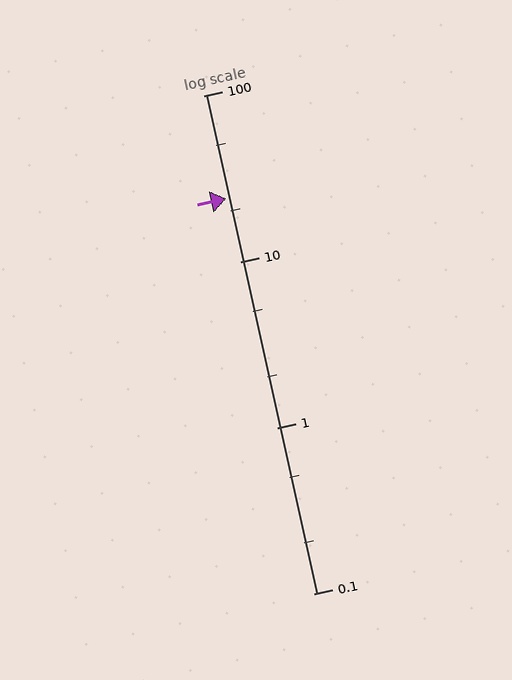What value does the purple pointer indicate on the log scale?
The pointer indicates approximately 24.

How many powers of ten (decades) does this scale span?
The scale spans 3 decades, from 0.1 to 100.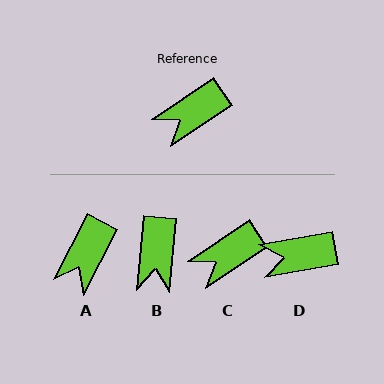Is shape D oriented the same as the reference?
No, it is off by about 24 degrees.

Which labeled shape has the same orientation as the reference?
C.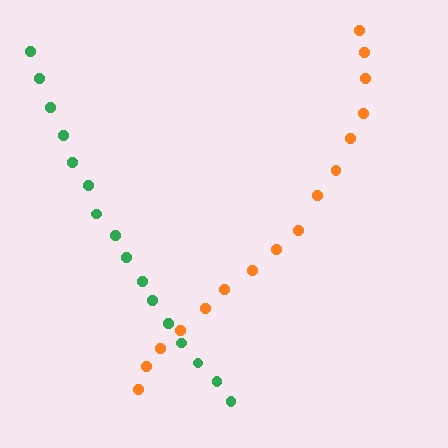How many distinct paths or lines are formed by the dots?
There are 2 distinct paths.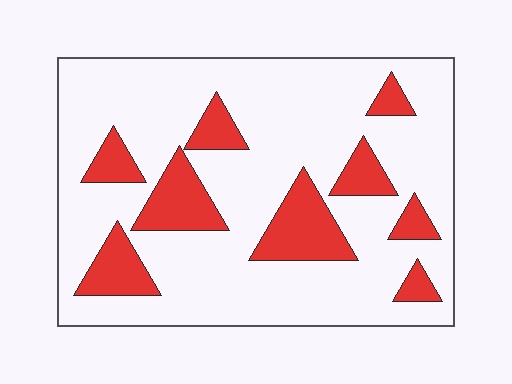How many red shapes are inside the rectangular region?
9.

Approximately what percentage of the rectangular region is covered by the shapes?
Approximately 20%.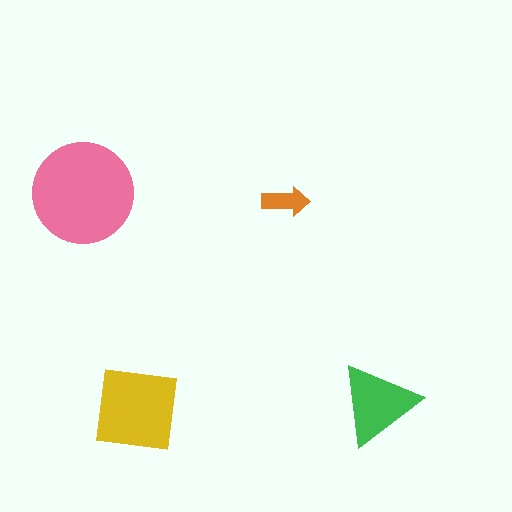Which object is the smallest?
The orange arrow.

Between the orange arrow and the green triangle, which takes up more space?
The green triangle.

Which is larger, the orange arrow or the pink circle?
The pink circle.